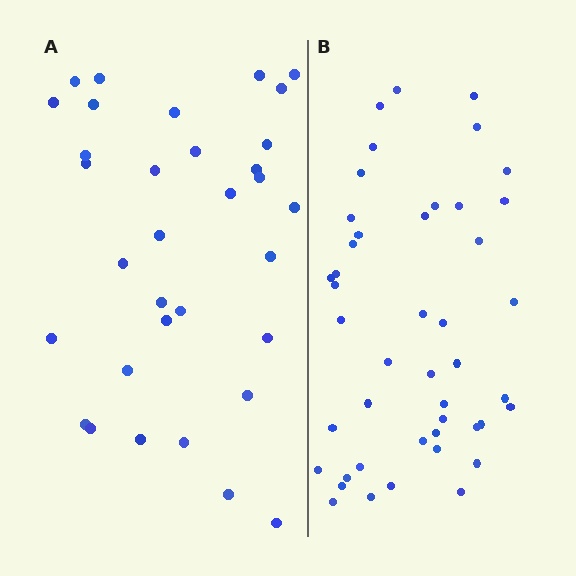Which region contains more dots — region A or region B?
Region B (the right region) has more dots.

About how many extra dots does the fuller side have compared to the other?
Region B has roughly 12 or so more dots than region A.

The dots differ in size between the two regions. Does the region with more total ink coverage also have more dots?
No. Region A has more total ink coverage because its dots are larger, but region B actually contains more individual dots. Total area can be misleading — the number of items is what matters here.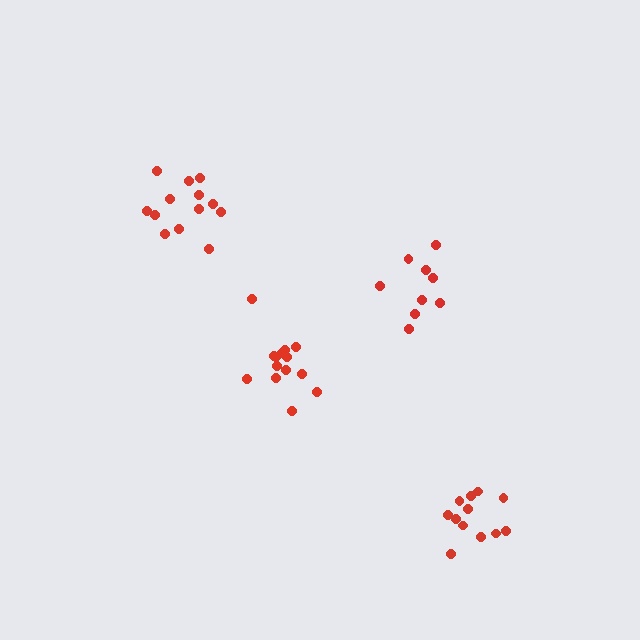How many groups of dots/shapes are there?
There are 4 groups.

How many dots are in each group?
Group 1: 13 dots, Group 2: 12 dots, Group 3: 14 dots, Group 4: 9 dots (48 total).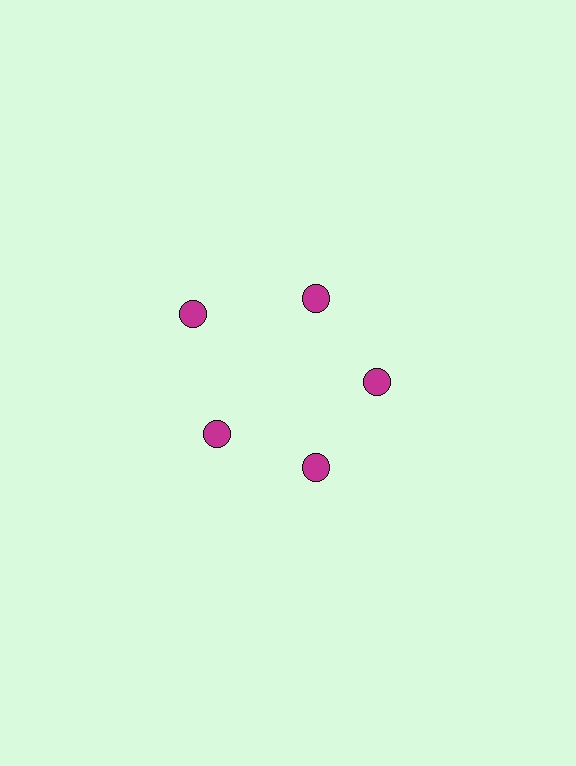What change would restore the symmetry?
The symmetry would be restored by moving it inward, back onto the ring so that all 5 circles sit at equal angles and equal distance from the center.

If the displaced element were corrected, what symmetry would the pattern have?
It would have 5-fold rotational symmetry — the pattern would map onto itself every 72 degrees.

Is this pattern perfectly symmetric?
No. The 5 magenta circles are arranged in a ring, but one element near the 10 o'clock position is pushed outward from the center, breaking the 5-fold rotational symmetry.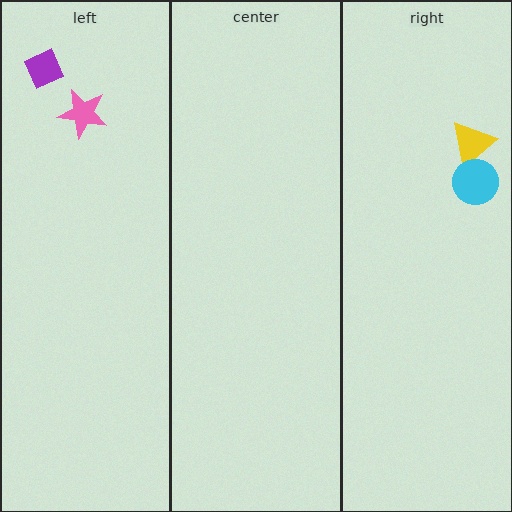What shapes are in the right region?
The yellow triangle, the cyan circle.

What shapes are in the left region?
The purple diamond, the pink star.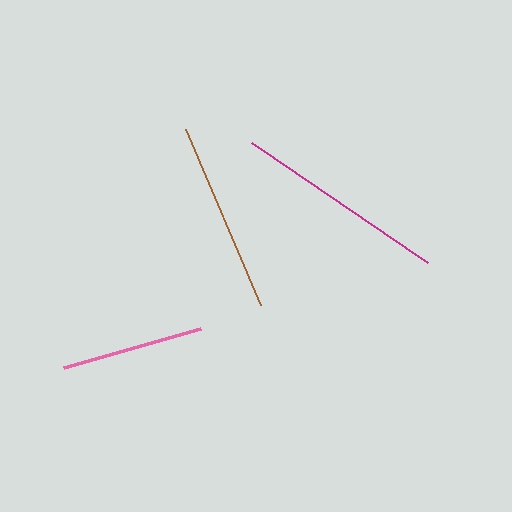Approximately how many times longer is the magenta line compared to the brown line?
The magenta line is approximately 1.1 times the length of the brown line.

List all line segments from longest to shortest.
From longest to shortest: magenta, brown, pink.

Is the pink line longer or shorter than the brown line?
The brown line is longer than the pink line.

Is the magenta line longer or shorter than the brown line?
The magenta line is longer than the brown line.